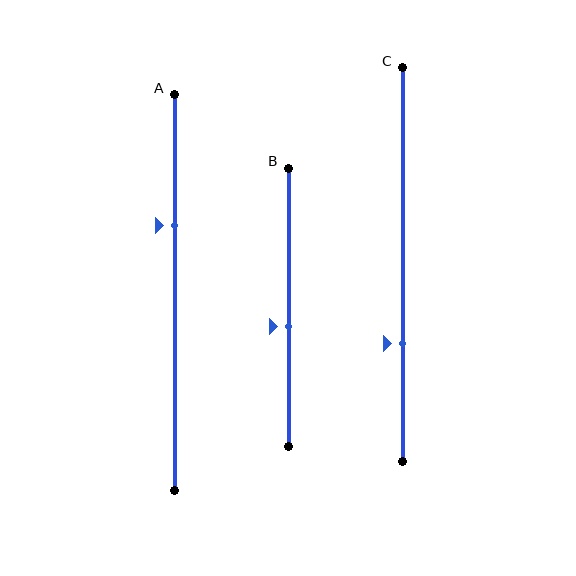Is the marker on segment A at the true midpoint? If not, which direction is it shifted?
No, the marker on segment A is shifted upward by about 17% of the segment length.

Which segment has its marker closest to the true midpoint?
Segment B has its marker closest to the true midpoint.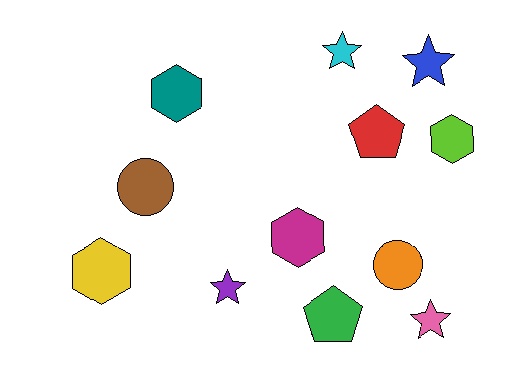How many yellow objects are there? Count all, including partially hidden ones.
There is 1 yellow object.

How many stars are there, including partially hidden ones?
There are 4 stars.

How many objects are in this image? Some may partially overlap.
There are 12 objects.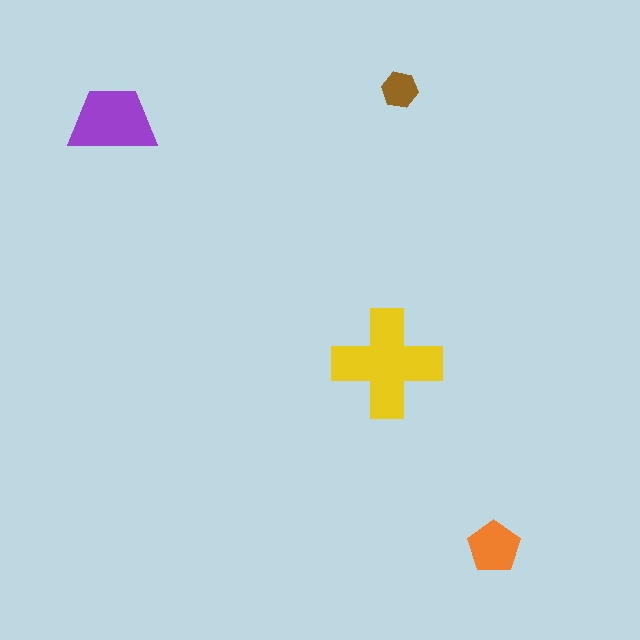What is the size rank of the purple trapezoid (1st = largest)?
2nd.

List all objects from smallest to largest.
The brown hexagon, the orange pentagon, the purple trapezoid, the yellow cross.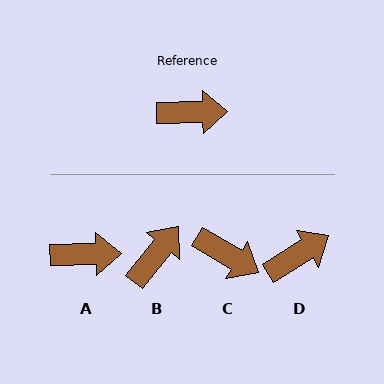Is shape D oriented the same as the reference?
No, it is off by about 31 degrees.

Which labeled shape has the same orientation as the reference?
A.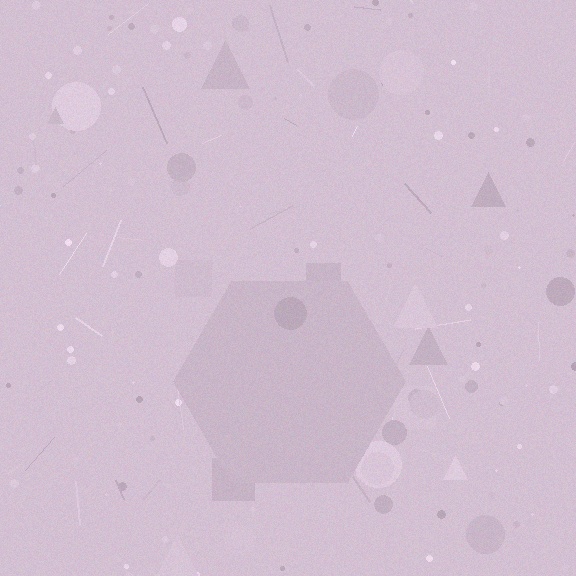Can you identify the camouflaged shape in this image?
The camouflaged shape is a hexagon.